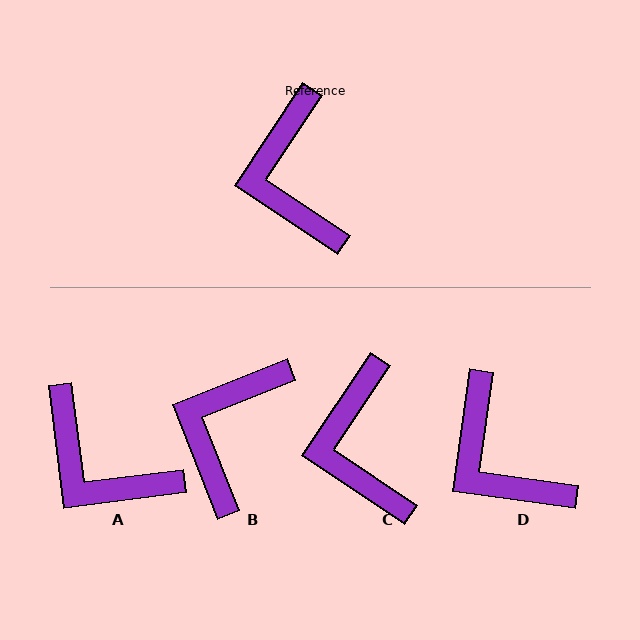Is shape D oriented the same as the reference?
No, it is off by about 26 degrees.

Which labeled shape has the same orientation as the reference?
C.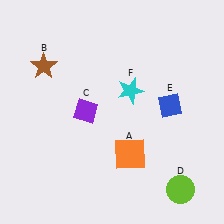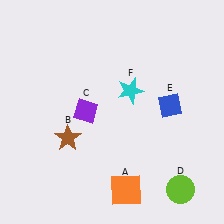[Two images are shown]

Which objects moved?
The objects that moved are: the orange square (A), the brown star (B).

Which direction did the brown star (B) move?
The brown star (B) moved down.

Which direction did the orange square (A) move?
The orange square (A) moved down.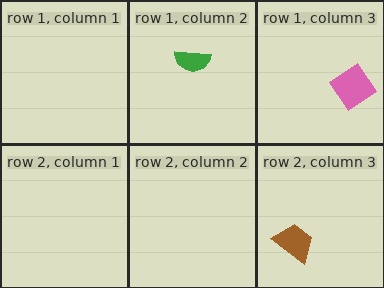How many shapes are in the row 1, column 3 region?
1.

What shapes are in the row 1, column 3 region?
The pink diamond.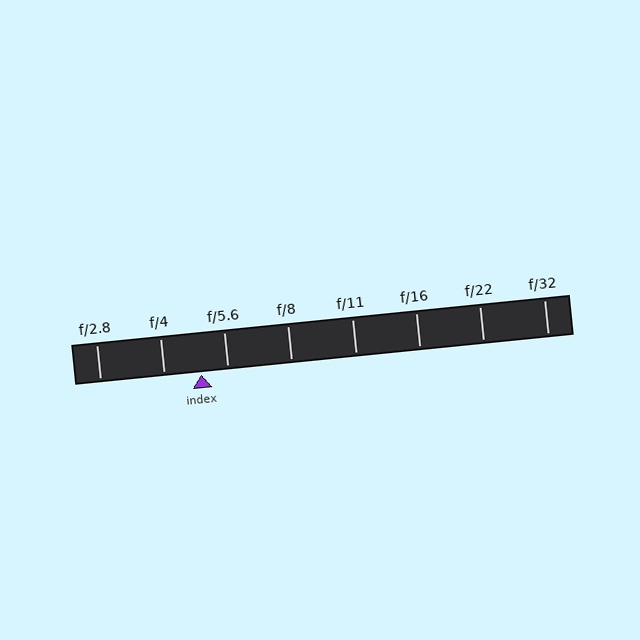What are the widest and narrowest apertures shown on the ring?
The widest aperture shown is f/2.8 and the narrowest is f/32.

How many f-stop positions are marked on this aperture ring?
There are 8 f-stop positions marked.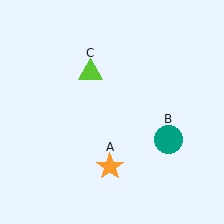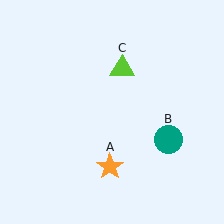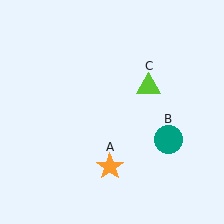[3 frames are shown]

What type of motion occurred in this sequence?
The lime triangle (object C) rotated clockwise around the center of the scene.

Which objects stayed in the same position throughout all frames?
Orange star (object A) and teal circle (object B) remained stationary.